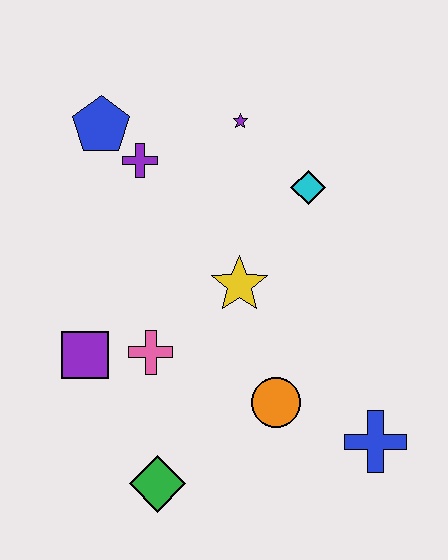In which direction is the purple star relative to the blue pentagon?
The purple star is to the right of the blue pentagon.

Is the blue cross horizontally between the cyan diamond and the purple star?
No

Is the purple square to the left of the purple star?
Yes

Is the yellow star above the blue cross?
Yes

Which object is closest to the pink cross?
The purple square is closest to the pink cross.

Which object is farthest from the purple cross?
The blue cross is farthest from the purple cross.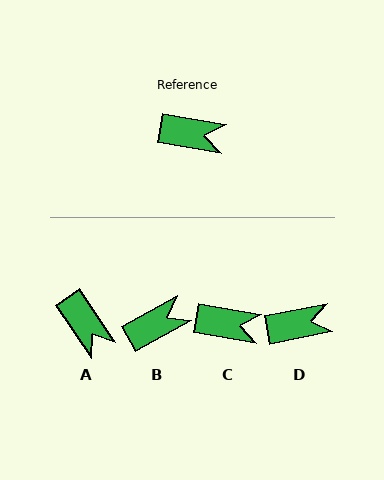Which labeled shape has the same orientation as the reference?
C.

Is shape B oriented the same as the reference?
No, it is off by about 39 degrees.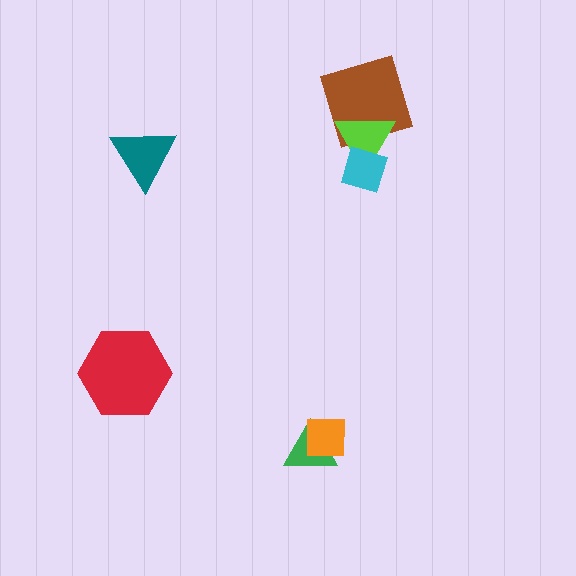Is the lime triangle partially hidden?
Yes, it is partially covered by another shape.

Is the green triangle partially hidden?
Yes, it is partially covered by another shape.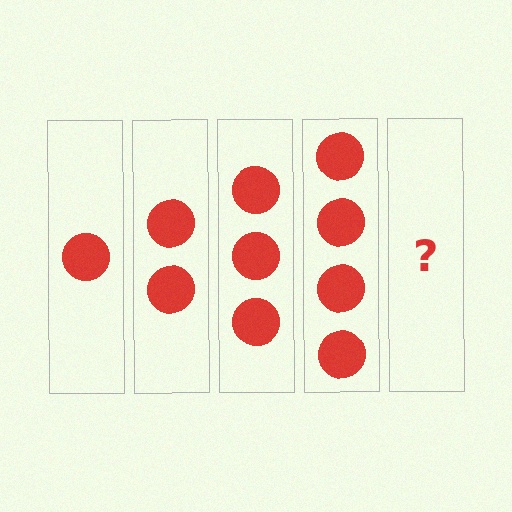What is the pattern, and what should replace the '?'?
The pattern is that each step adds one more circle. The '?' should be 5 circles.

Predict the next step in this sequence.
The next step is 5 circles.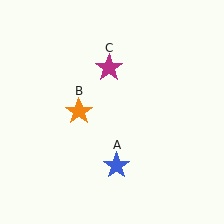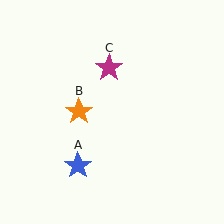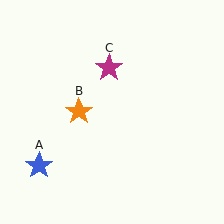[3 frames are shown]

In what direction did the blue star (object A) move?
The blue star (object A) moved left.